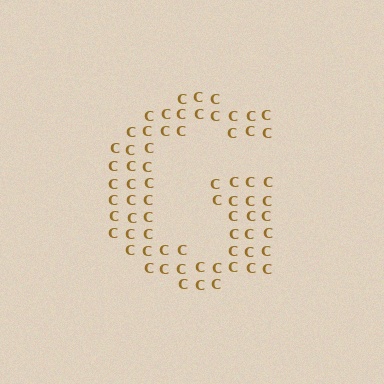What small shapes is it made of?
It is made of small letter C's.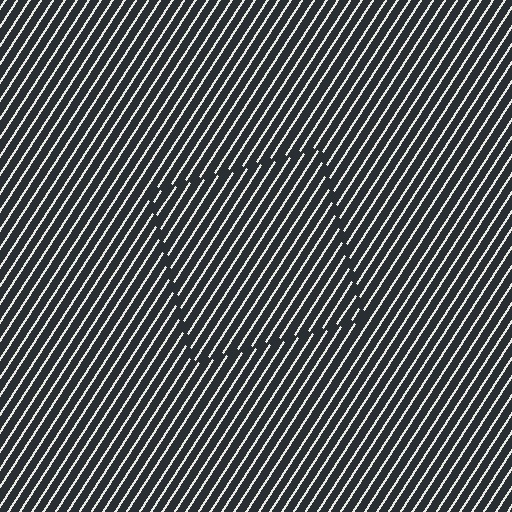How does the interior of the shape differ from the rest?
The interior of the shape contains the same grating, shifted by half a period — the contour is defined by the phase discontinuity where line-ends from the inner and outer gratings abut.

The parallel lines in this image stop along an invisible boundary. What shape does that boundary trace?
An illusory square. The interior of the shape contains the same grating, shifted by half a period — the contour is defined by the phase discontinuity where line-ends from the inner and outer gratings abut.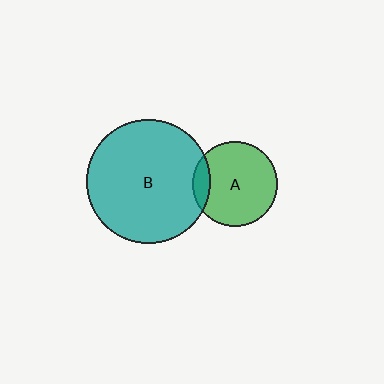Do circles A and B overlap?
Yes.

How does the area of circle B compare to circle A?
Approximately 2.1 times.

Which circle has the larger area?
Circle B (teal).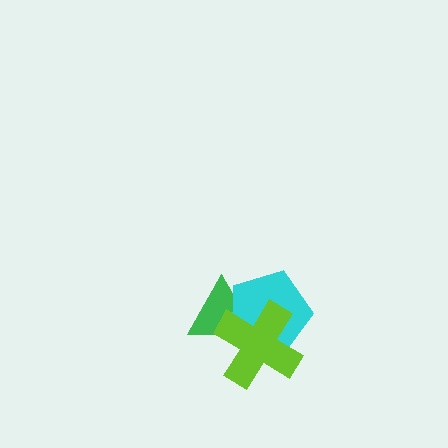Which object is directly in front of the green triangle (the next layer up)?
The cyan pentagon is directly in front of the green triangle.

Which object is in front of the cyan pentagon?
The lime cross is in front of the cyan pentagon.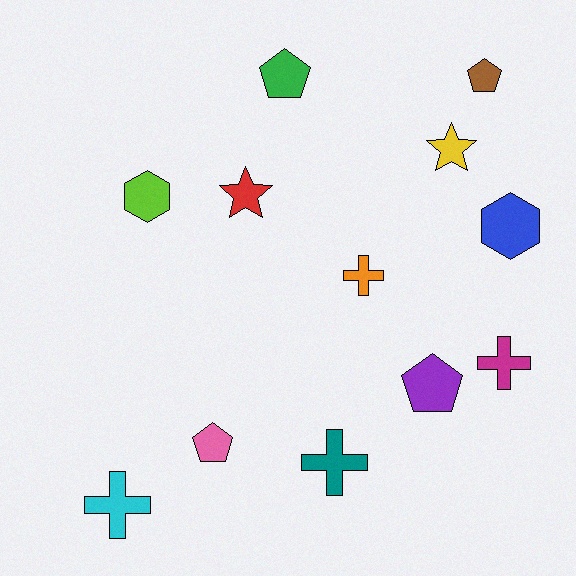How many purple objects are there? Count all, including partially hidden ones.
There is 1 purple object.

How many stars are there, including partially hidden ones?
There are 2 stars.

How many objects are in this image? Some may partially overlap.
There are 12 objects.